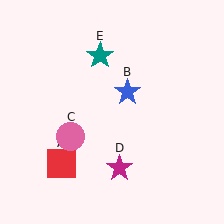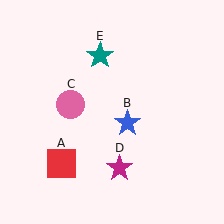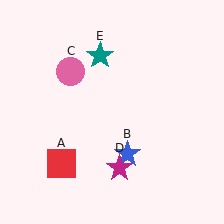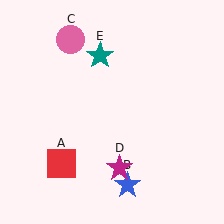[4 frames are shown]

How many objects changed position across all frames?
2 objects changed position: blue star (object B), pink circle (object C).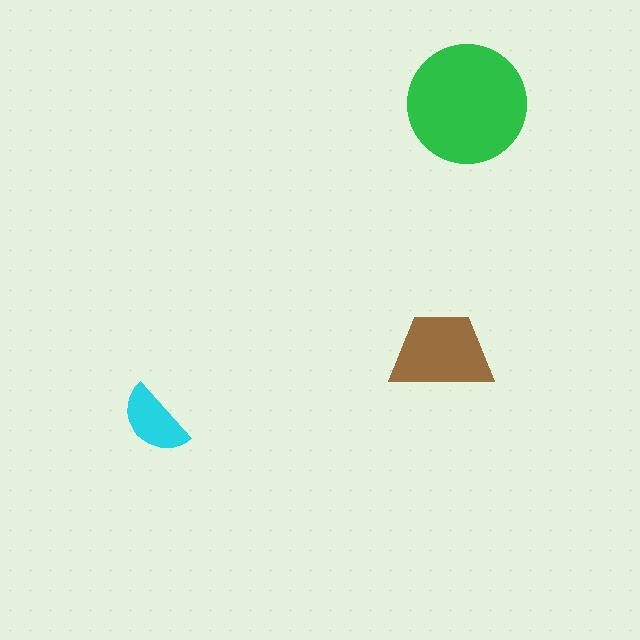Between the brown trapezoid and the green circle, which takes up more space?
The green circle.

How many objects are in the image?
There are 3 objects in the image.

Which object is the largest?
The green circle.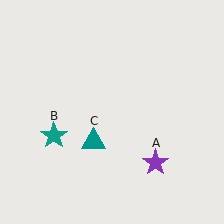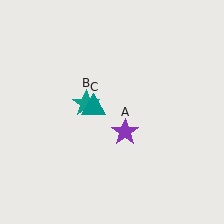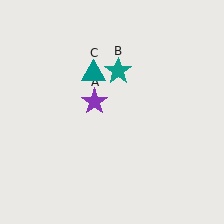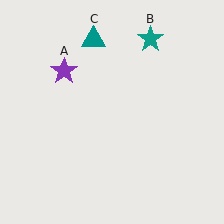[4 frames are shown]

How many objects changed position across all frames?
3 objects changed position: purple star (object A), teal star (object B), teal triangle (object C).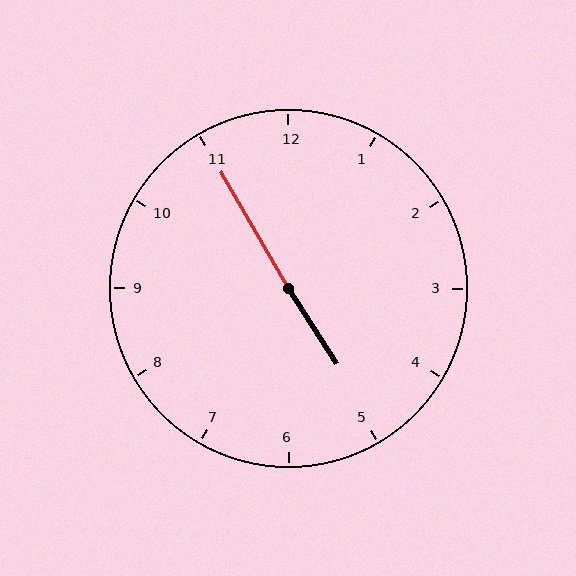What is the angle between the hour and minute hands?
Approximately 178 degrees.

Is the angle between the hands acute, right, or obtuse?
It is obtuse.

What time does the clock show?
4:55.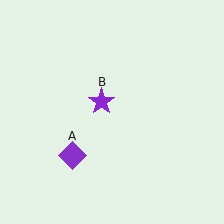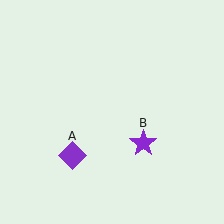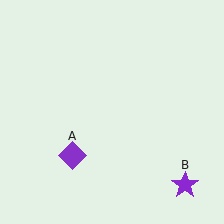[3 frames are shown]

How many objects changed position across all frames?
1 object changed position: purple star (object B).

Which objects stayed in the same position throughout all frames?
Purple diamond (object A) remained stationary.